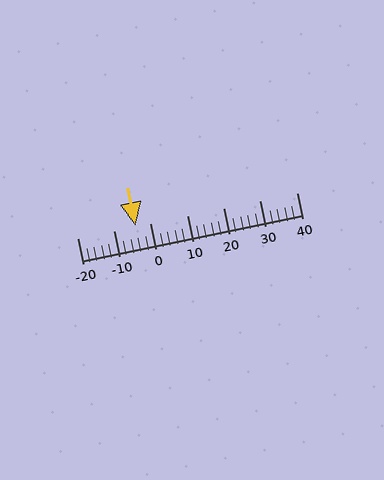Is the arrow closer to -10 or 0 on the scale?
The arrow is closer to 0.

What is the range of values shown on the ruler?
The ruler shows values from -20 to 40.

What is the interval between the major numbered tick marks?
The major tick marks are spaced 10 units apart.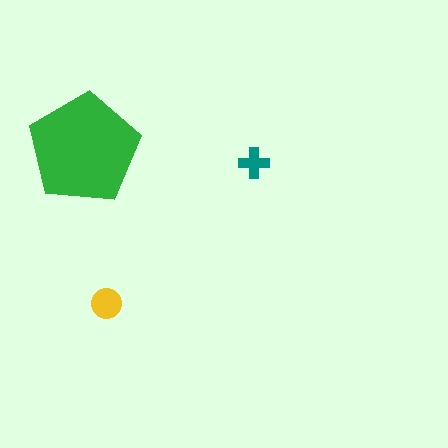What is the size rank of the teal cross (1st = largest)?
3rd.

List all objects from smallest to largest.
The teal cross, the yellow circle, the green pentagon.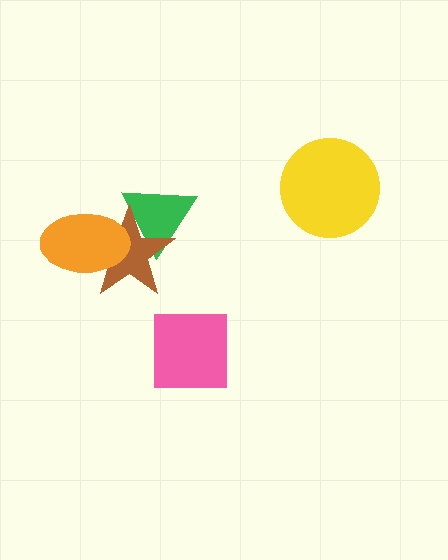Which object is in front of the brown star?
The orange ellipse is in front of the brown star.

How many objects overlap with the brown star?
2 objects overlap with the brown star.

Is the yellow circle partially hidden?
No, no other shape covers it.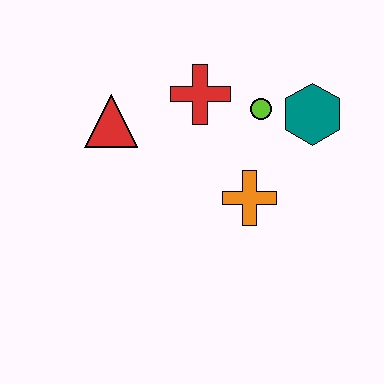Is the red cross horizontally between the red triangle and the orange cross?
Yes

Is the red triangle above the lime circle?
No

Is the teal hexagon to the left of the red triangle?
No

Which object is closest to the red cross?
The lime circle is closest to the red cross.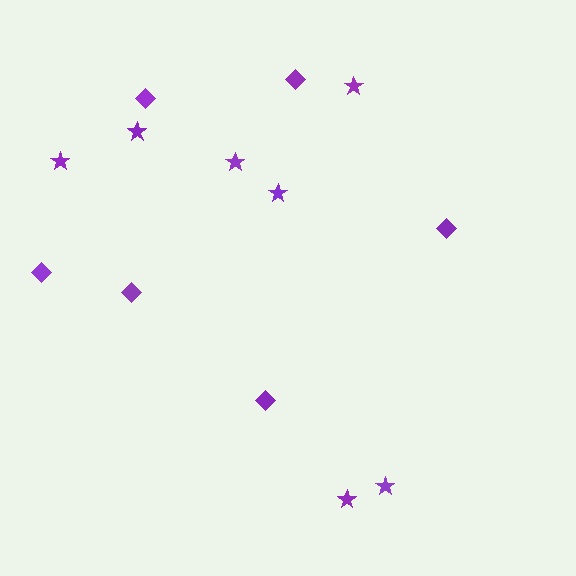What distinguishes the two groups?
There are 2 groups: one group of diamonds (6) and one group of stars (7).